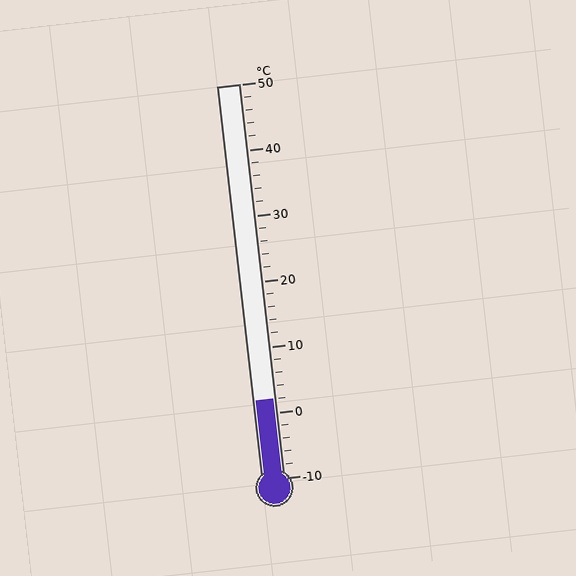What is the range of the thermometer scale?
The thermometer scale ranges from -10°C to 50°C.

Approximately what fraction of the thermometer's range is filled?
The thermometer is filled to approximately 20% of its range.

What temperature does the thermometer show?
The thermometer shows approximately 2°C.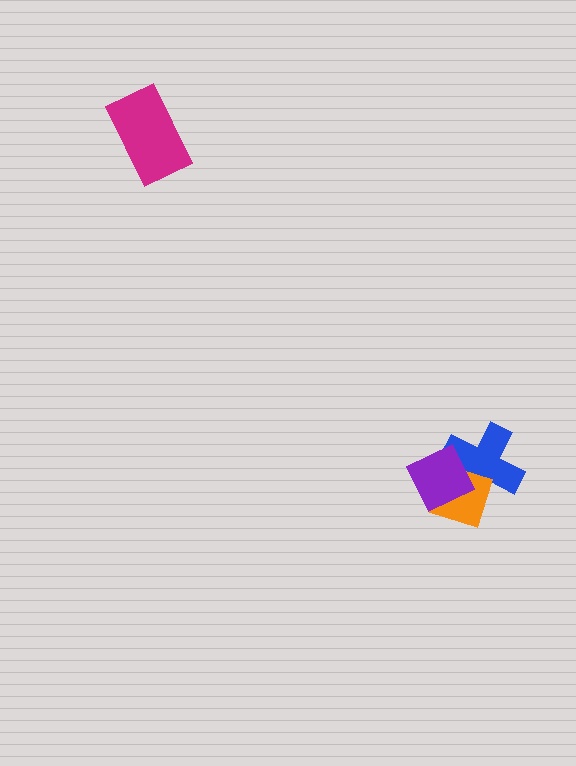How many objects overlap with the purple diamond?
2 objects overlap with the purple diamond.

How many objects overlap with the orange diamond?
2 objects overlap with the orange diamond.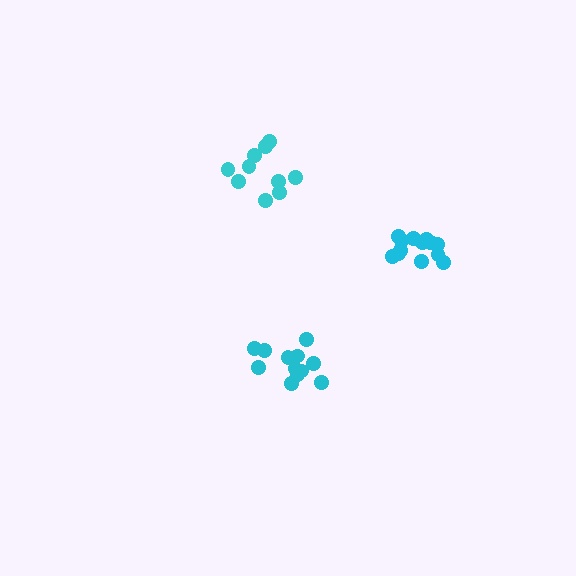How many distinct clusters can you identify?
There are 3 distinct clusters.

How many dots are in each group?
Group 1: 13 dots, Group 2: 10 dots, Group 3: 12 dots (35 total).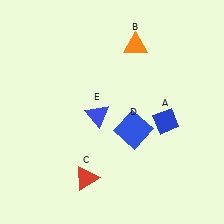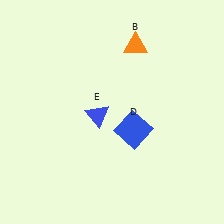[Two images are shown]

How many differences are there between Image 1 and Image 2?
There are 2 differences between the two images.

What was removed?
The blue diamond (A), the red triangle (C) were removed in Image 2.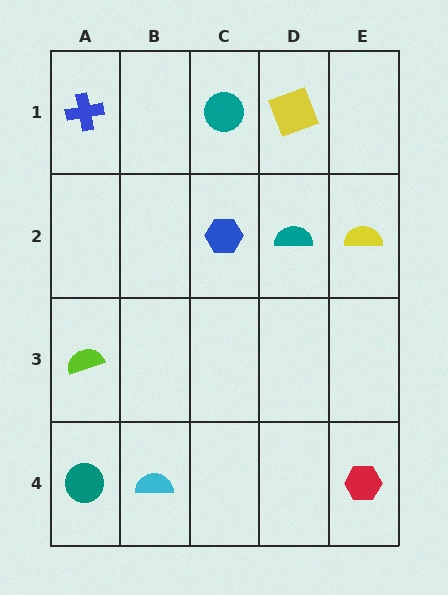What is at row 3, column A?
A lime semicircle.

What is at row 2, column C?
A blue hexagon.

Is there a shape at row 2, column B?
No, that cell is empty.